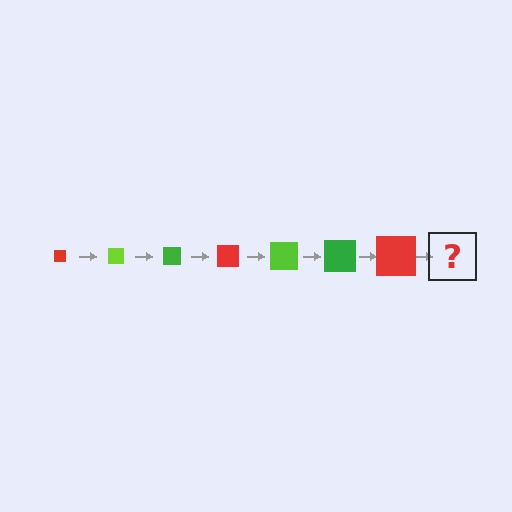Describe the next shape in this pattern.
It should be a lime square, larger than the previous one.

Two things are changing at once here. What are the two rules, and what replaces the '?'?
The two rules are that the square grows larger each step and the color cycles through red, lime, and green. The '?' should be a lime square, larger than the previous one.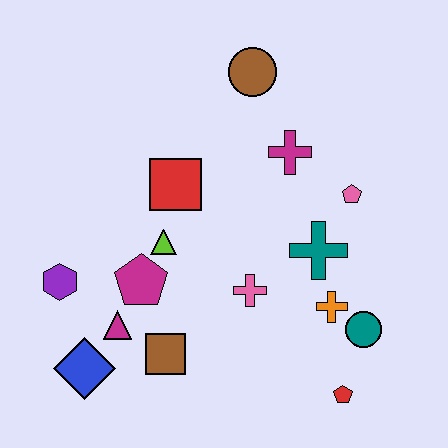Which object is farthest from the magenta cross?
The blue diamond is farthest from the magenta cross.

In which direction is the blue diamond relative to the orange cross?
The blue diamond is to the left of the orange cross.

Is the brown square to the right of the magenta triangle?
Yes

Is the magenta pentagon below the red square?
Yes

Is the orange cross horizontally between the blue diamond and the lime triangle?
No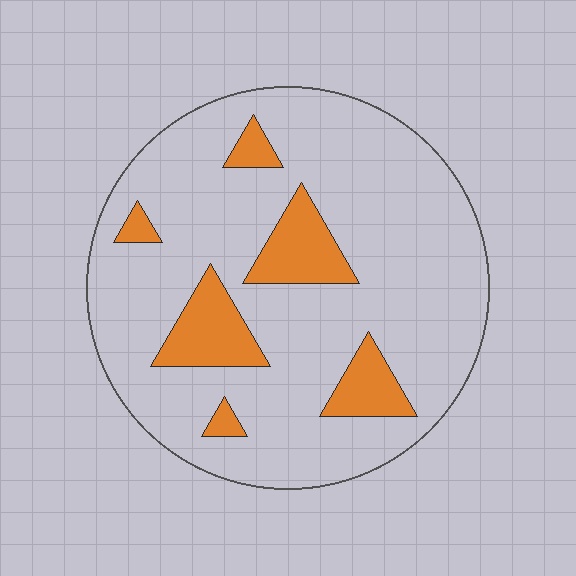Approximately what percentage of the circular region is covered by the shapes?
Approximately 15%.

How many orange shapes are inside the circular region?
6.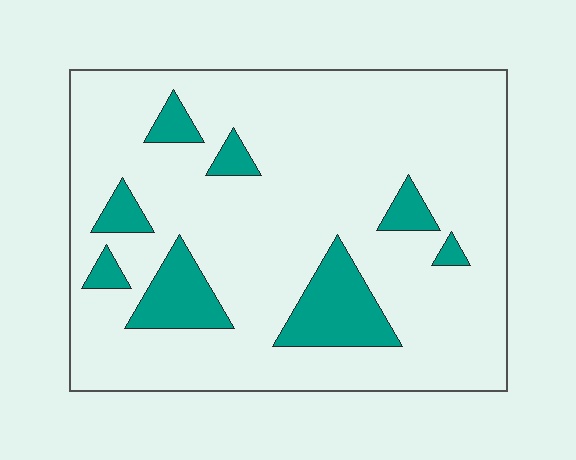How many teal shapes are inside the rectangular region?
8.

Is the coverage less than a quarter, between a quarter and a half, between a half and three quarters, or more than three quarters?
Less than a quarter.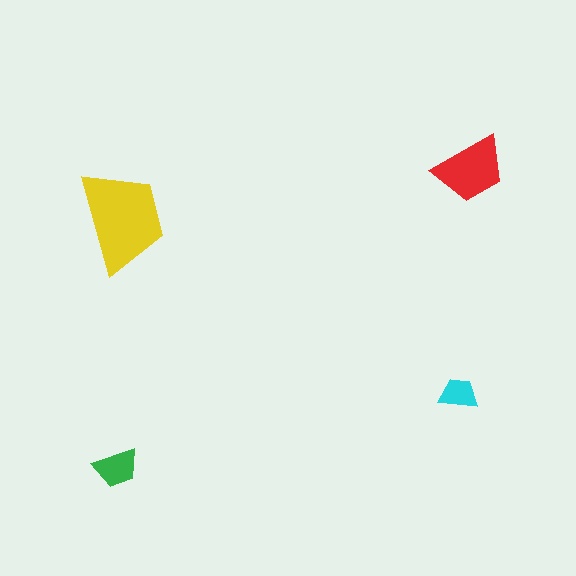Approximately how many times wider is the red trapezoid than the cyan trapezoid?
About 2 times wider.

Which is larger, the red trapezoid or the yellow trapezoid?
The yellow one.